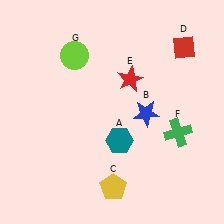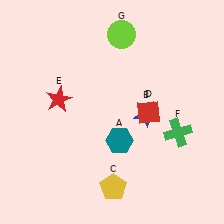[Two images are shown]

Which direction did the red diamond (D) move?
The red diamond (D) moved down.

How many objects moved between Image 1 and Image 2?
3 objects moved between the two images.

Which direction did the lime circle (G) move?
The lime circle (G) moved right.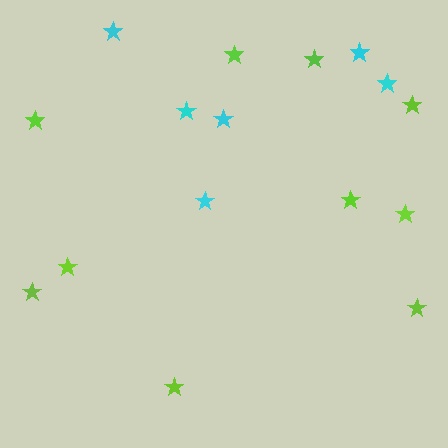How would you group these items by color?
There are 2 groups: one group of lime stars (10) and one group of cyan stars (6).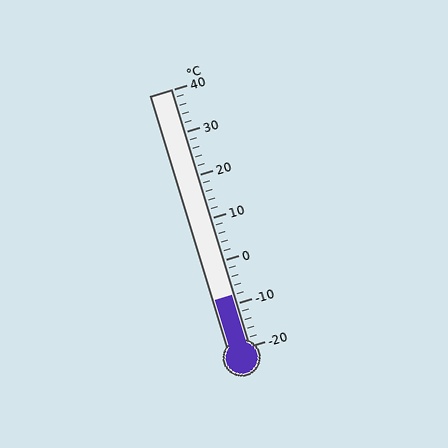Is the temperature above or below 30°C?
The temperature is below 30°C.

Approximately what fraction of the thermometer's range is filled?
The thermometer is filled to approximately 20% of its range.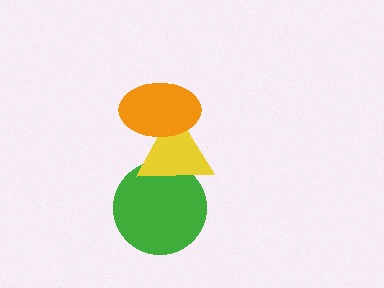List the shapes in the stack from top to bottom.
From top to bottom: the orange ellipse, the yellow triangle, the green circle.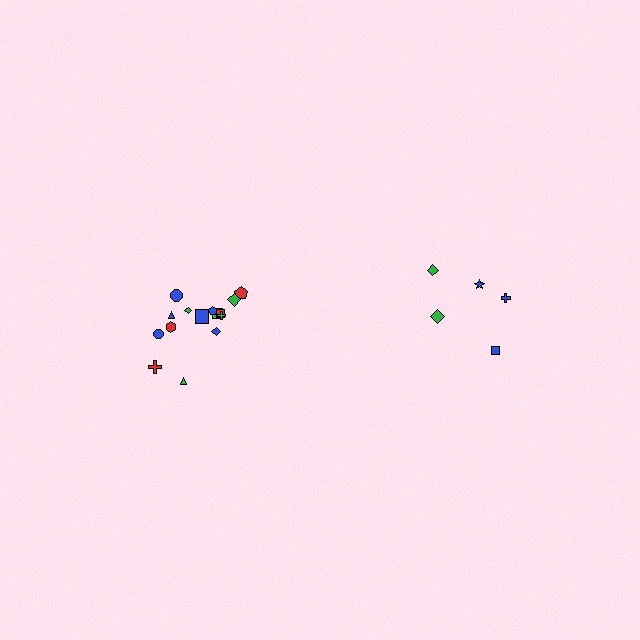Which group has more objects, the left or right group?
The left group.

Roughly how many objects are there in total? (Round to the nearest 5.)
Roughly 20 objects in total.